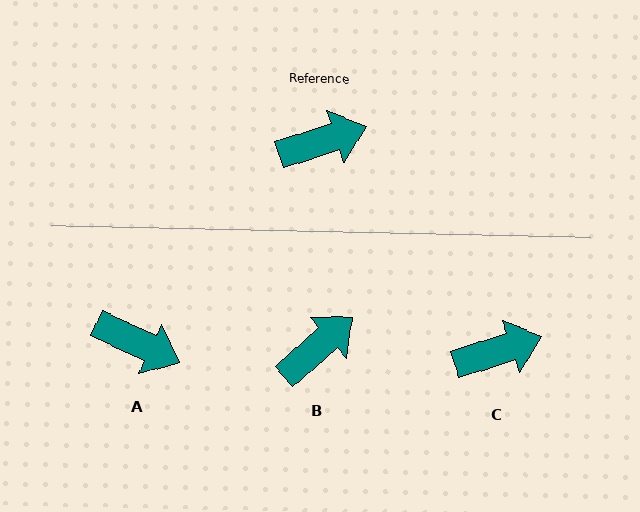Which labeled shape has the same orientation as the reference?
C.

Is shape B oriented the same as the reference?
No, it is off by about 23 degrees.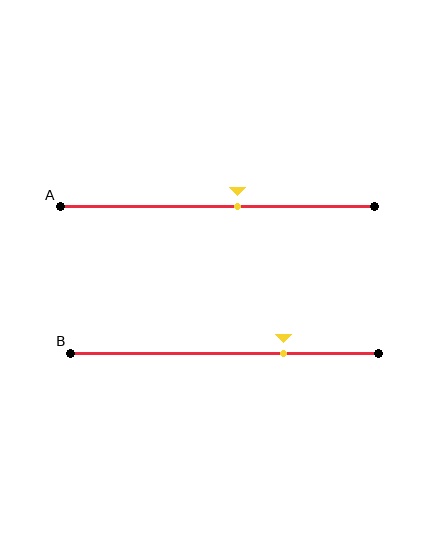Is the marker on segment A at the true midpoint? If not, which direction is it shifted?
No, the marker on segment A is shifted to the right by about 6% of the segment length.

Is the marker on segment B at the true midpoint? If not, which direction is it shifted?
No, the marker on segment B is shifted to the right by about 19% of the segment length.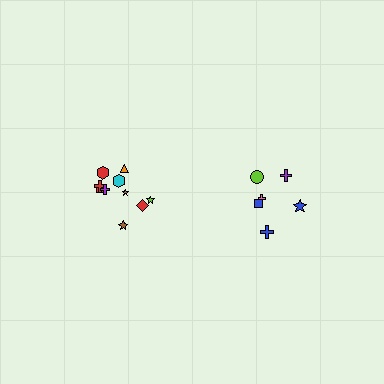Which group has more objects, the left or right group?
The left group.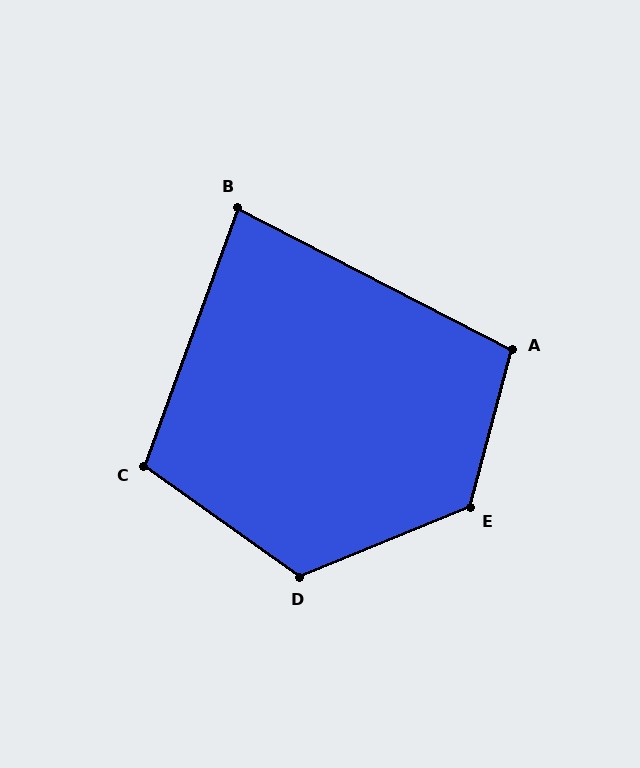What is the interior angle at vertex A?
Approximately 103 degrees (obtuse).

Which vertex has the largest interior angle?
E, at approximately 127 degrees.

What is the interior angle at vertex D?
Approximately 122 degrees (obtuse).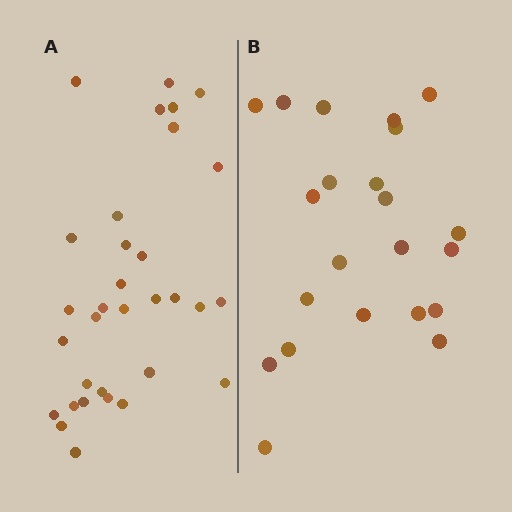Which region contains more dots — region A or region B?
Region A (the left region) has more dots.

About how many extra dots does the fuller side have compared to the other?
Region A has roughly 10 or so more dots than region B.